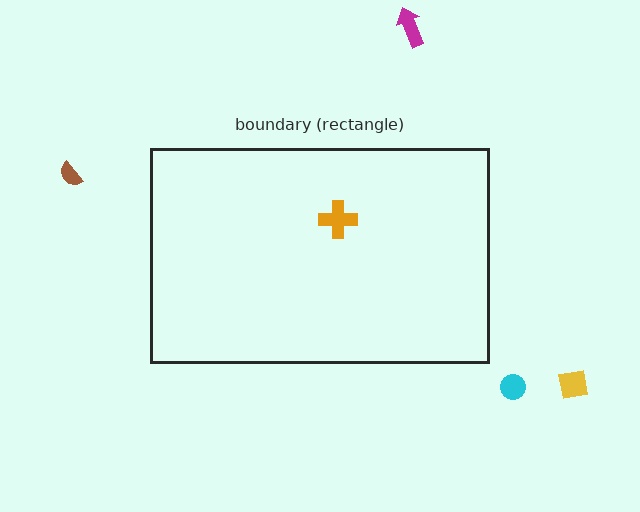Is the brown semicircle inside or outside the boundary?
Outside.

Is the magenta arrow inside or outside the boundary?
Outside.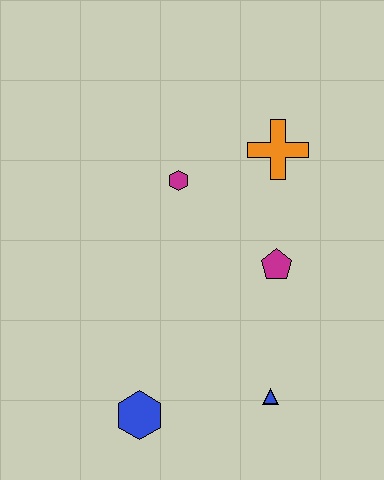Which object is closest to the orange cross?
The magenta hexagon is closest to the orange cross.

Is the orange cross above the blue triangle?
Yes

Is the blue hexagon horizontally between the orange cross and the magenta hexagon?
No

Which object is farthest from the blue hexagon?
The orange cross is farthest from the blue hexagon.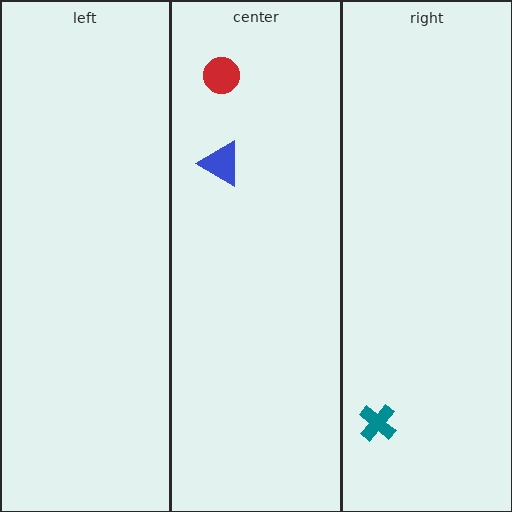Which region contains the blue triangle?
The center region.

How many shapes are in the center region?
2.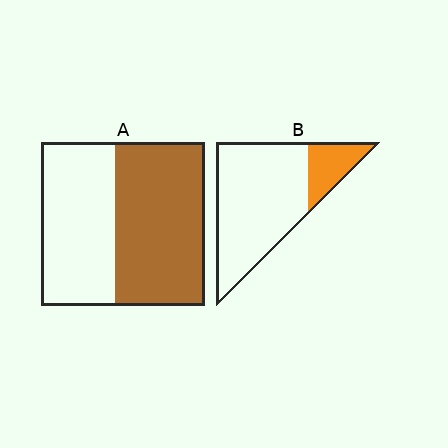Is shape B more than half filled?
No.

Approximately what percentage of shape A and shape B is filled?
A is approximately 55% and B is approximately 20%.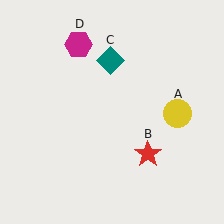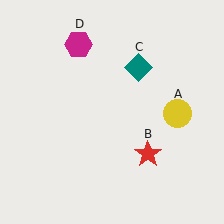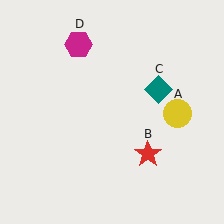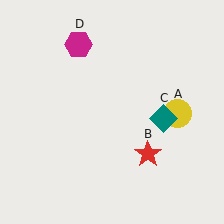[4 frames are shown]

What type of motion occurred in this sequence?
The teal diamond (object C) rotated clockwise around the center of the scene.